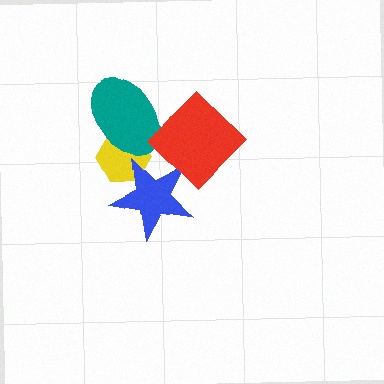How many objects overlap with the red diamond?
2 objects overlap with the red diamond.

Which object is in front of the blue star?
The red diamond is in front of the blue star.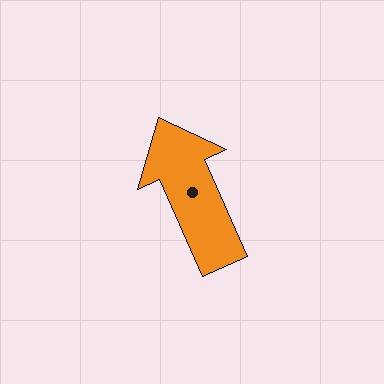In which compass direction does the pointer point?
Northwest.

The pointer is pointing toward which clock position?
Roughly 11 o'clock.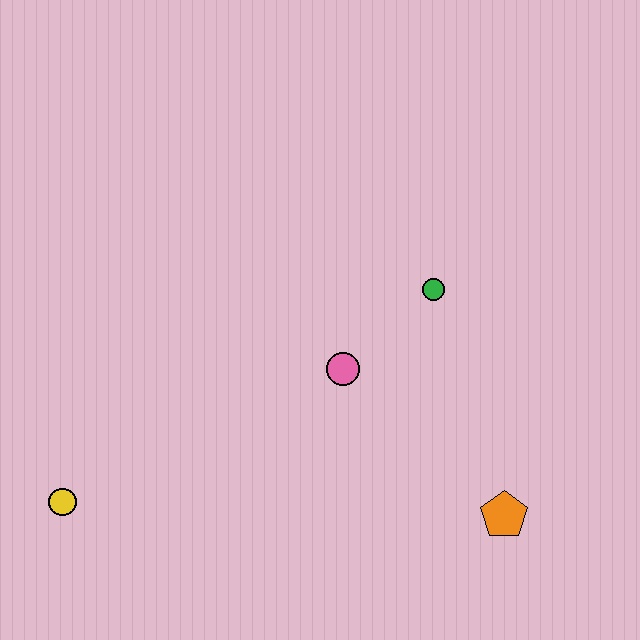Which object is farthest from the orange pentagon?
The yellow circle is farthest from the orange pentagon.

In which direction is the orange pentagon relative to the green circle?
The orange pentagon is below the green circle.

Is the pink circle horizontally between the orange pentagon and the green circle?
No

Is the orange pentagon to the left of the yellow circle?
No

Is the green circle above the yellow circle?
Yes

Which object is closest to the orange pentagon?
The pink circle is closest to the orange pentagon.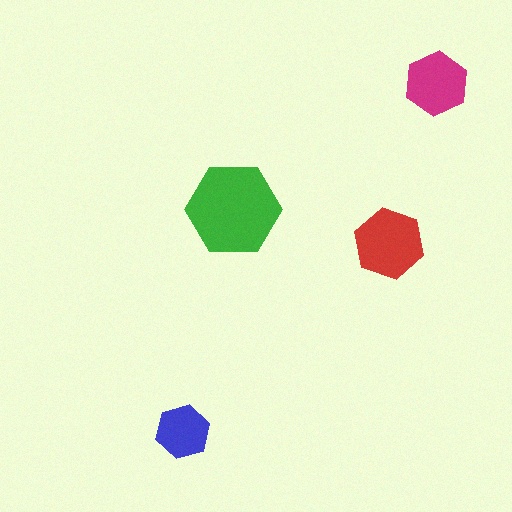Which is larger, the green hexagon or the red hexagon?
The green one.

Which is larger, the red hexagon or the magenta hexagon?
The red one.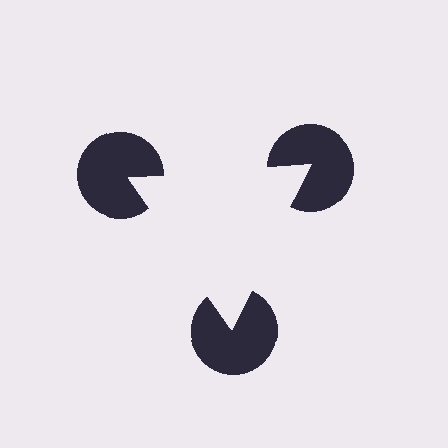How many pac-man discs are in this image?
There are 3 — one at each vertex of the illusory triangle.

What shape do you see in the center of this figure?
An illusory triangle — its edges are inferred from the aligned wedge cuts in the pac-man discs, not physically drawn.